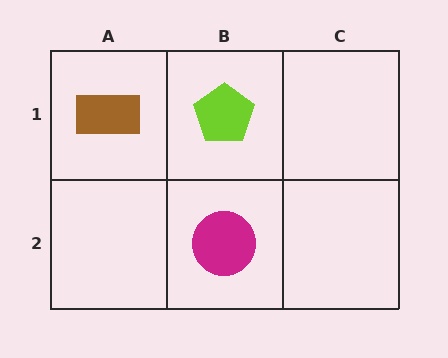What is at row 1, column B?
A lime pentagon.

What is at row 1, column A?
A brown rectangle.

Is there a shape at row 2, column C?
No, that cell is empty.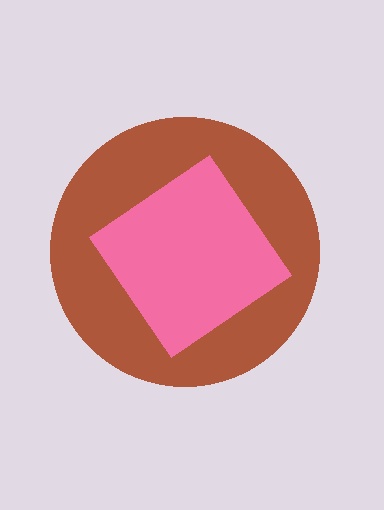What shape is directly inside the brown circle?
The pink diamond.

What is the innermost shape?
The pink diamond.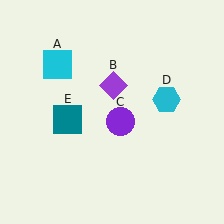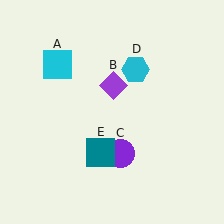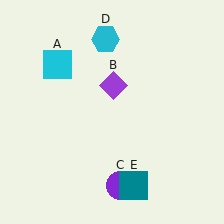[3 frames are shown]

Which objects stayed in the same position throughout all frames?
Cyan square (object A) and purple diamond (object B) remained stationary.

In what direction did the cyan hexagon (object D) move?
The cyan hexagon (object D) moved up and to the left.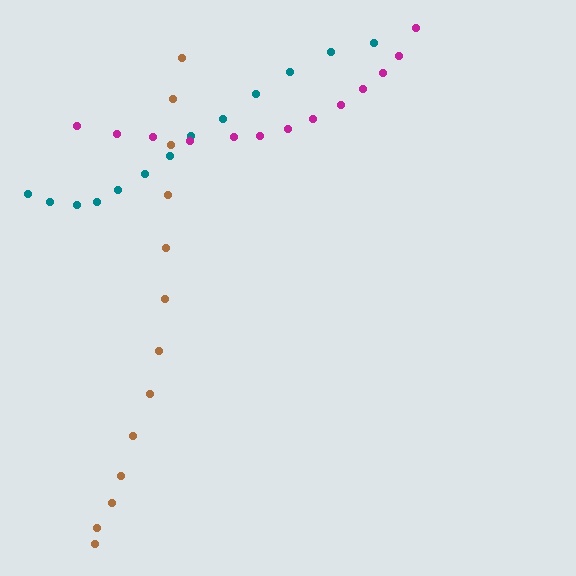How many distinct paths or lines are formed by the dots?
There are 3 distinct paths.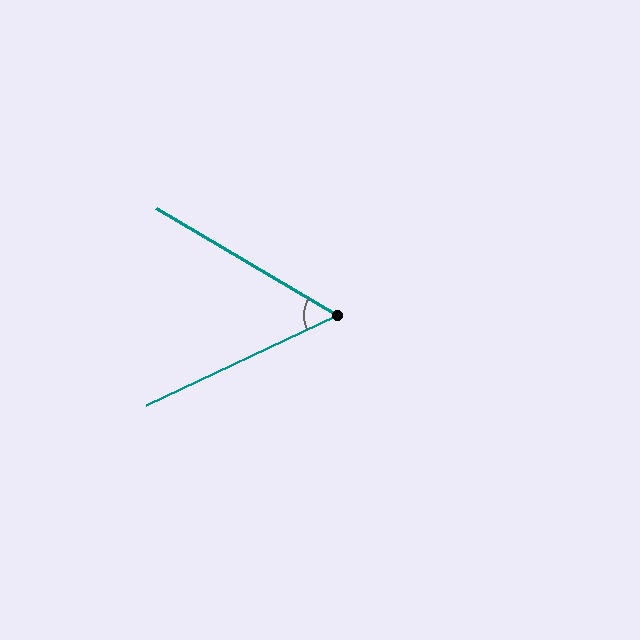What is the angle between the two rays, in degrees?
Approximately 56 degrees.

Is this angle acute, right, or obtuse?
It is acute.